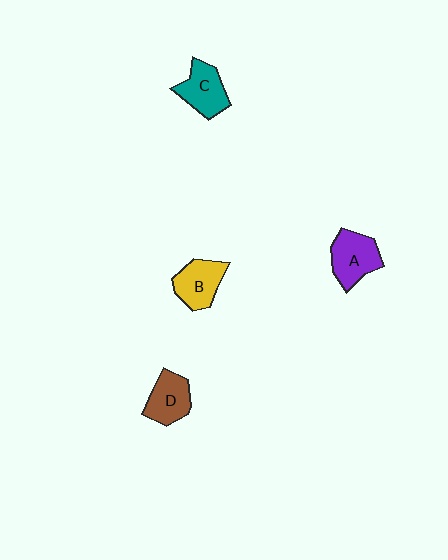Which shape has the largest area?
Shape A (purple).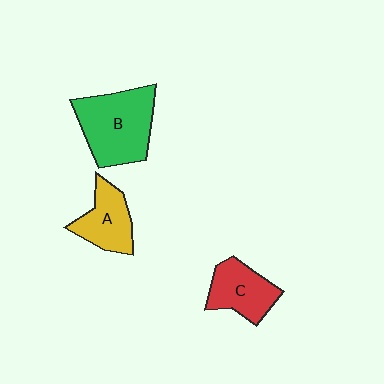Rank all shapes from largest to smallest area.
From largest to smallest: B (green), C (red), A (yellow).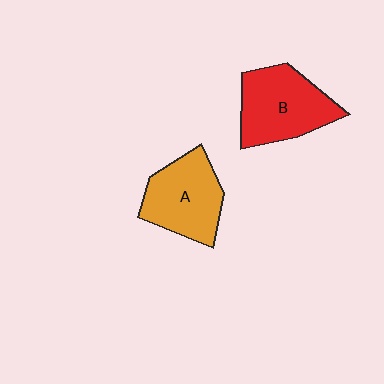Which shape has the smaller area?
Shape A (orange).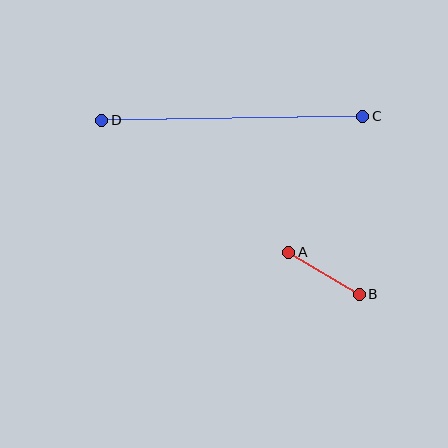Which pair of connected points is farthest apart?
Points C and D are farthest apart.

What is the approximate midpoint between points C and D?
The midpoint is at approximately (232, 118) pixels.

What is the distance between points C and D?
The distance is approximately 261 pixels.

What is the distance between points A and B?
The distance is approximately 82 pixels.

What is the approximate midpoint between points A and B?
The midpoint is at approximately (324, 273) pixels.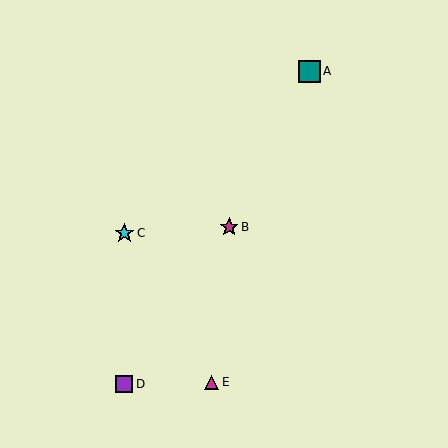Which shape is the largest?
The teal square (labeled A) is the largest.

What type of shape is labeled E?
Shape E is a magenta triangle.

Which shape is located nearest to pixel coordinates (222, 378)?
The magenta triangle (labeled E) at (211, 382) is nearest to that location.